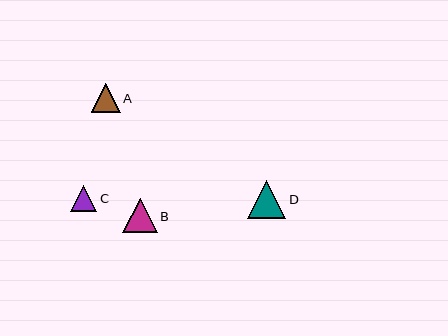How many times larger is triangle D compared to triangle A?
Triangle D is approximately 1.3 times the size of triangle A.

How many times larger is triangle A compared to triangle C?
Triangle A is approximately 1.1 times the size of triangle C.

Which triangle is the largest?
Triangle D is the largest with a size of approximately 38 pixels.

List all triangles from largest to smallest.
From largest to smallest: D, B, A, C.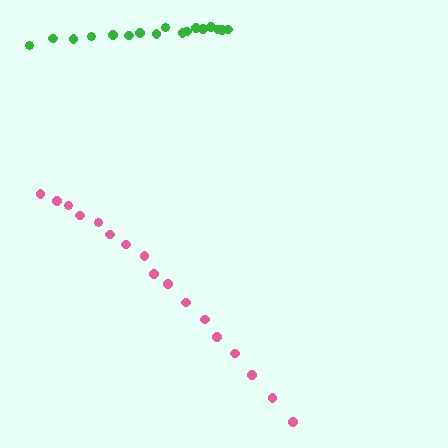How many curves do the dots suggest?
There are 2 distinct paths.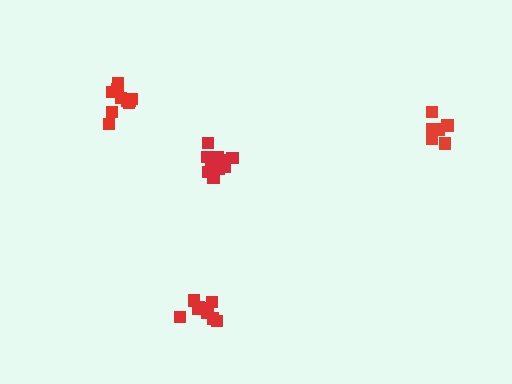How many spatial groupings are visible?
There are 4 spatial groupings.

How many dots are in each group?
Group 1: 10 dots, Group 2: 9 dots, Group 3: 6 dots, Group 4: 12 dots (37 total).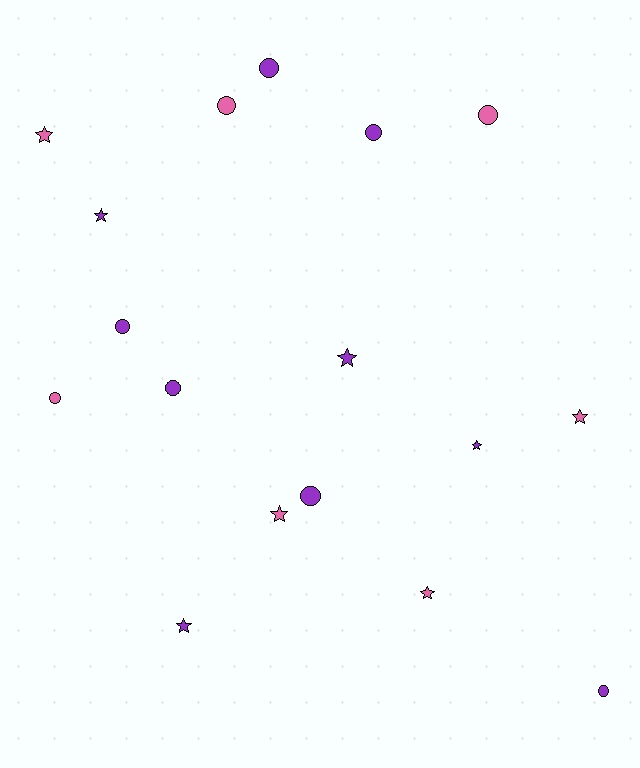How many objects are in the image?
There are 17 objects.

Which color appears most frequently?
Purple, with 10 objects.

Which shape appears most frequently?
Circle, with 9 objects.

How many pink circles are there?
There are 3 pink circles.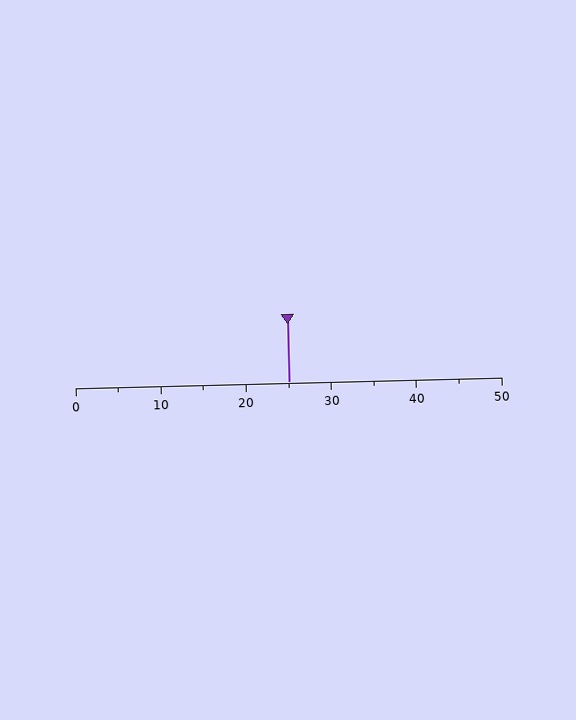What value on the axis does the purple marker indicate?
The marker indicates approximately 25.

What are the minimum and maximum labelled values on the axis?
The axis runs from 0 to 50.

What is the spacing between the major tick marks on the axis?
The major ticks are spaced 10 apart.